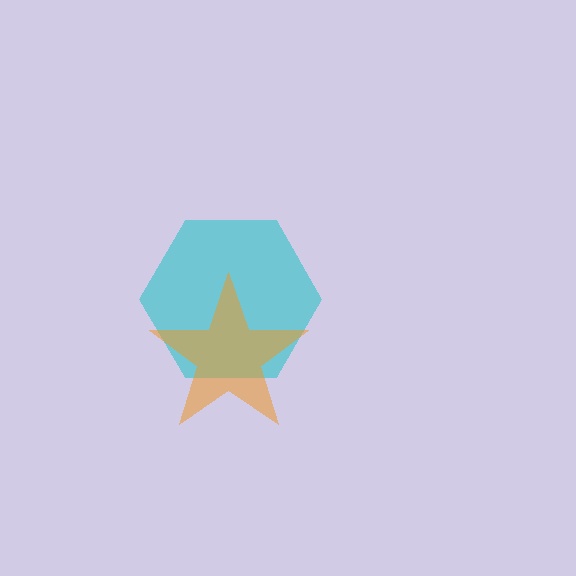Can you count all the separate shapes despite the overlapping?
Yes, there are 2 separate shapes.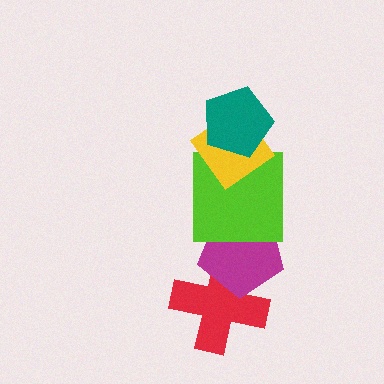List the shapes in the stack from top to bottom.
From top to bottom: the teal pentagon, the yellow diamond, the lime square, the magenta pentagon, the red cross.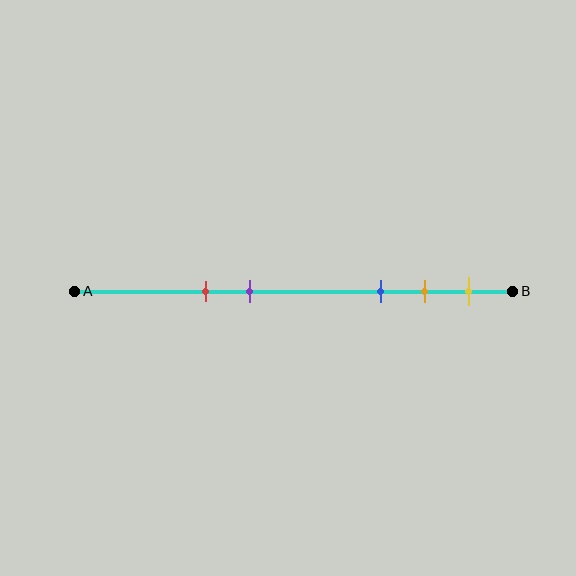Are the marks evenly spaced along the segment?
No, the marks are not evenly spaced.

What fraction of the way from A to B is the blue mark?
The blue mark is approximately 70% (0.7) of the way from A to B.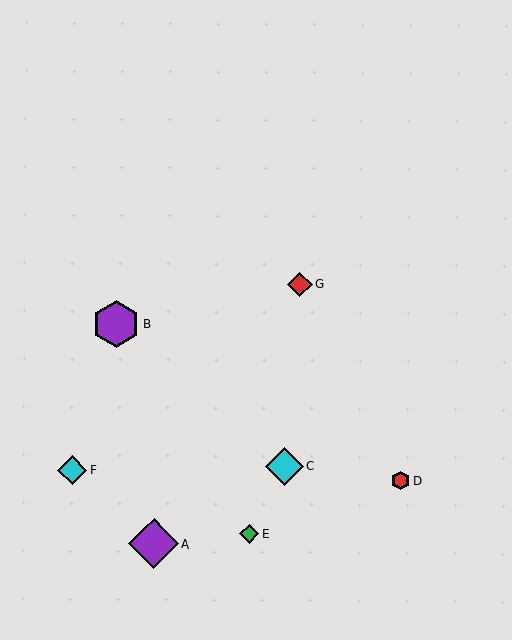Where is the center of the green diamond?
The center of the green diamond is at (250, 534).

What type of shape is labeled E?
Shape E is a green diamond.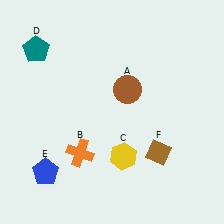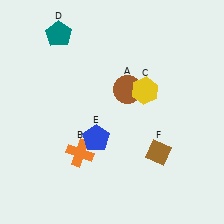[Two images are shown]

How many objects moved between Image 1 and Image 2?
3 objects moved between the two images.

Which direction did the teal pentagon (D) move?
The teal pentagon (D) moved right.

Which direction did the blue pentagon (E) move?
The blue pentagon (E) moved right.